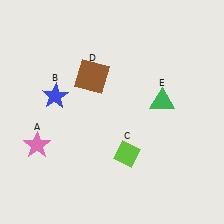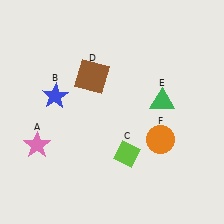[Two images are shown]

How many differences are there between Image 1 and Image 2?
There is 1 difference between the two images.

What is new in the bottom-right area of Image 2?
An orange circle (F) was added in the bottom-right area of Image 2.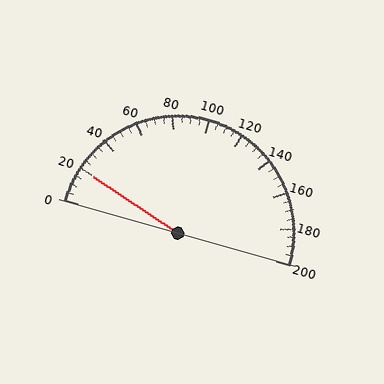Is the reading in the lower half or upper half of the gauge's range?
The reading is in the lower half of the range (0 to 200).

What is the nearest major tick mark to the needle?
The nearest major tick mark is 20.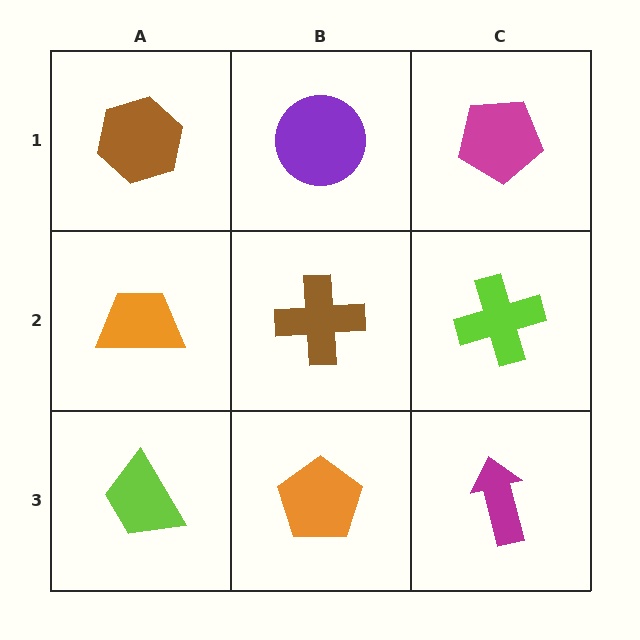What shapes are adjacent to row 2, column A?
A brown hexagon (row 1, column A), a lime trapezoid (row 3, column A), a brown cross (row 2, column B).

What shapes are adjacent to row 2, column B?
A purple circle (row 1, column B), an orange pentagon (row 3, column B), an orange trapezoid (row 2, column A), a lime cross (row 2, column C).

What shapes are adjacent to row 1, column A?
An orange trapezoid (row 2, column A), a purple circle (row 1, column B).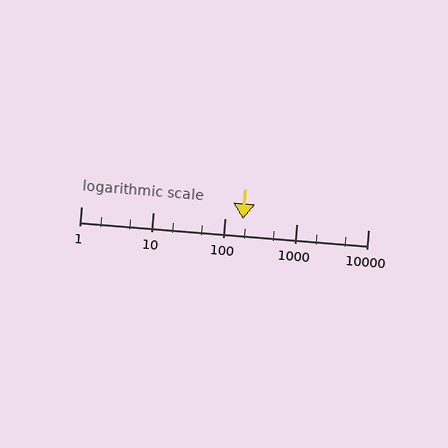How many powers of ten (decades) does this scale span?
The scale spans 4 decades, from 1 to 10000.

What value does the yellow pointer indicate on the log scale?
The pointer indicates approximately 180.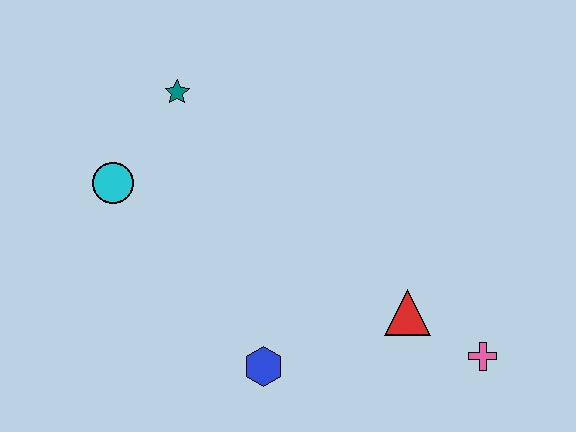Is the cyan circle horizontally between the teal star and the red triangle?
No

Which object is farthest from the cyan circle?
The pink cross is farthest from the cyan circle.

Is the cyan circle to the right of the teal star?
No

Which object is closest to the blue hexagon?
The red triangle is closest to the blue hexagon.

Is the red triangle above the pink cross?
Yes